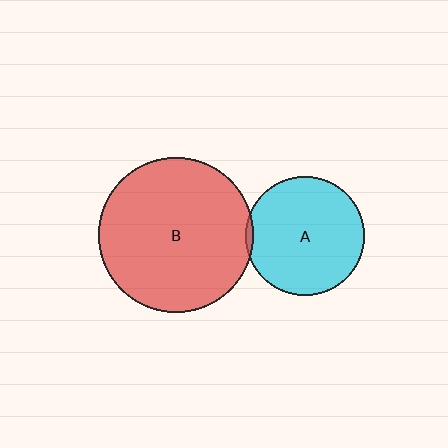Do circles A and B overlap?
Yes.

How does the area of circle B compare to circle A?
Approximately 1.7 times.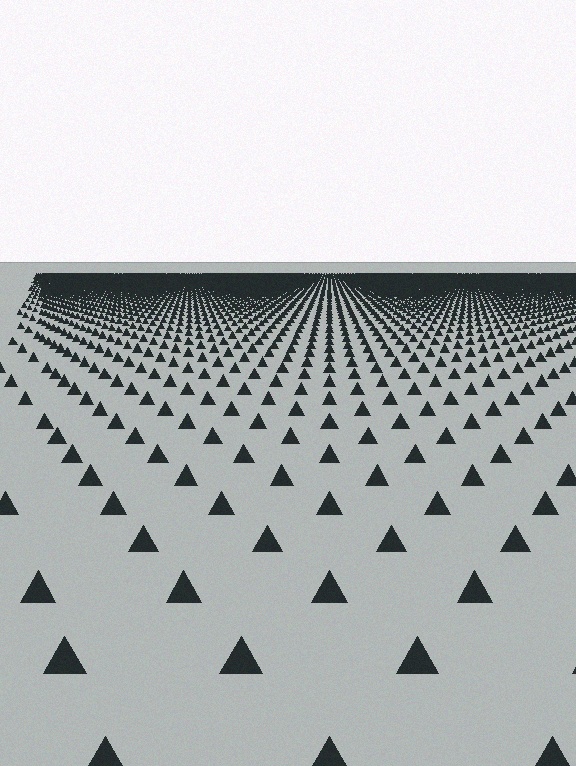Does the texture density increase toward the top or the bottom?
Density increases toward the top.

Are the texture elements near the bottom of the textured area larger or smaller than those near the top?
Larger. Near the bottom, elements are closer to the viewer and appear at a bigger on-screen size.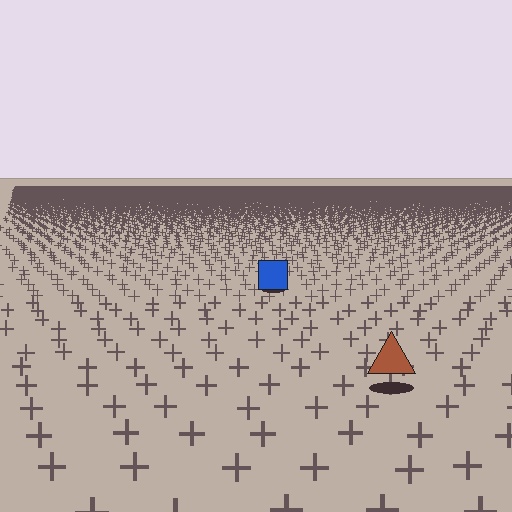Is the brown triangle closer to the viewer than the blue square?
Yes. The brown triangle is closer — you can tell from the texture gradient: the ground texture is coarser near it.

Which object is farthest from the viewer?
The blue square is farthest from the viewer. It appears smaller and the ground texture around it is denser.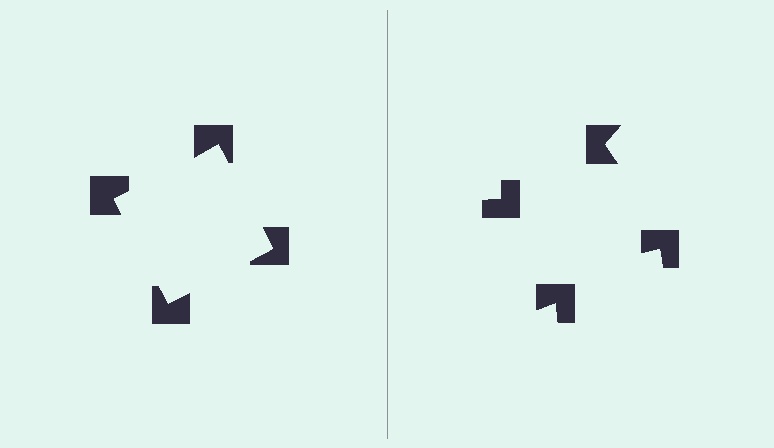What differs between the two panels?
The notched squares are positioned identically on both sides; only the wedge orientations differ. On the left they align to a square; on the right they are misaligned.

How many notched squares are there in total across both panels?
8 — 4 on each side.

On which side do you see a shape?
An illusory square appears on the left side. On the right side the wedge cuts are rotated, so no coherent shape forms.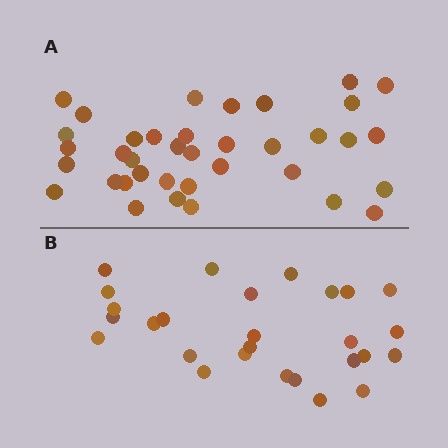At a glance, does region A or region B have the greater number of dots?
Region A (the top region) has more dots.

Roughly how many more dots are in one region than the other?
Region A has roughly 10 or so more dots than region B.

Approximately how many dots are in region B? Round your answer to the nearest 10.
About 30 dots. (The exact count is 27, which rounds to 30.)